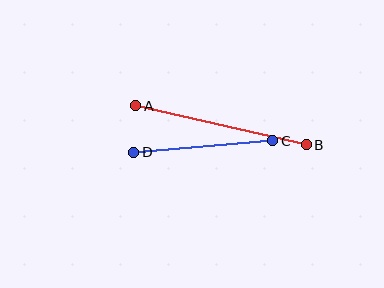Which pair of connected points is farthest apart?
Points A and B are farthest apart.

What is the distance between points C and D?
The distance is approximately 139 pixels.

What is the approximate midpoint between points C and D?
The midpoint is at approximately (203, 146) pixels.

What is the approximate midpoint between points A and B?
The midpoint is at approximately (221, 125) pixels.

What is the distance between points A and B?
The distance is approximately 175 pixels.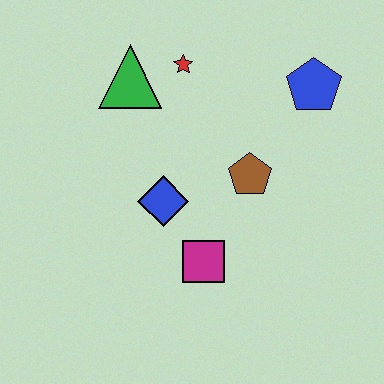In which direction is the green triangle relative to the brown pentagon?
The green triangle is to the left of the brown pentagon.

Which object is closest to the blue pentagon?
The brown pentagon is closest to the blue pentagon.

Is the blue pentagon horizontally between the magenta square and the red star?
No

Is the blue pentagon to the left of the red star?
No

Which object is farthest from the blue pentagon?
The magenta square is farthest from the blue pentagon.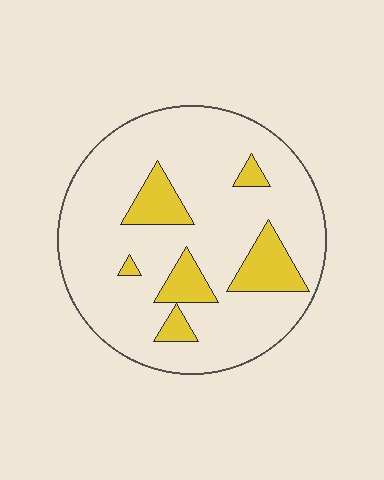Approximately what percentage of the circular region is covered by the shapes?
Approximately 15%.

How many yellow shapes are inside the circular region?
6.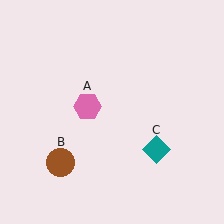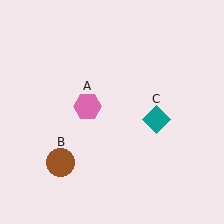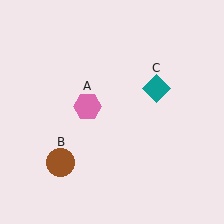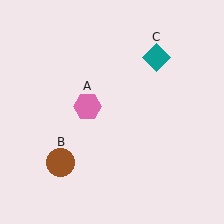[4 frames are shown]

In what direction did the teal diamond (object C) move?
The teal diamond (object C) moved up.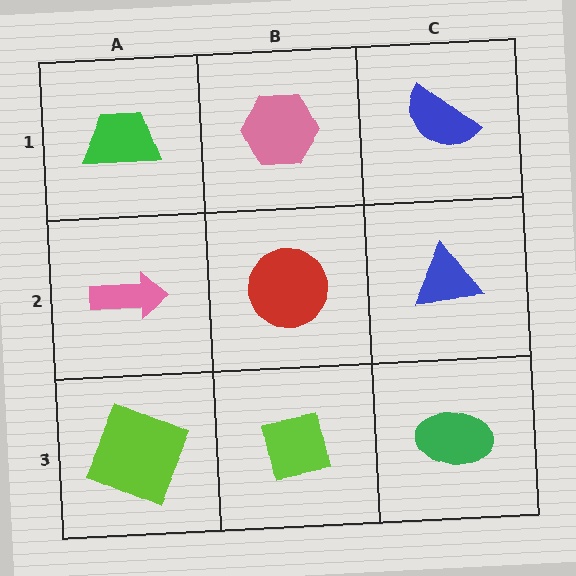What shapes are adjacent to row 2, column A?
A green trapezoid (row 1, column A), a lime square (row 3, column A), a red circle (row 2, column B).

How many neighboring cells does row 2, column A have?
3.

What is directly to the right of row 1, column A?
A pink hexagon.